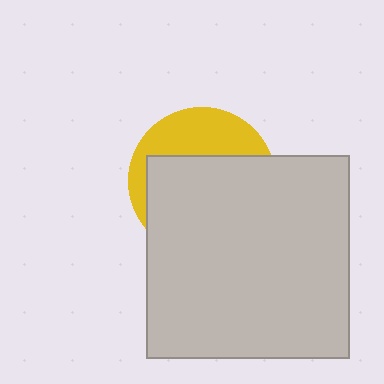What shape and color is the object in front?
The object in front is a light gray square.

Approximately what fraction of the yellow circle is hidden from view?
Roughly 66% of the yellow circle is hidden behind the light gray square.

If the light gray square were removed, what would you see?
You would see the complete yellow circle.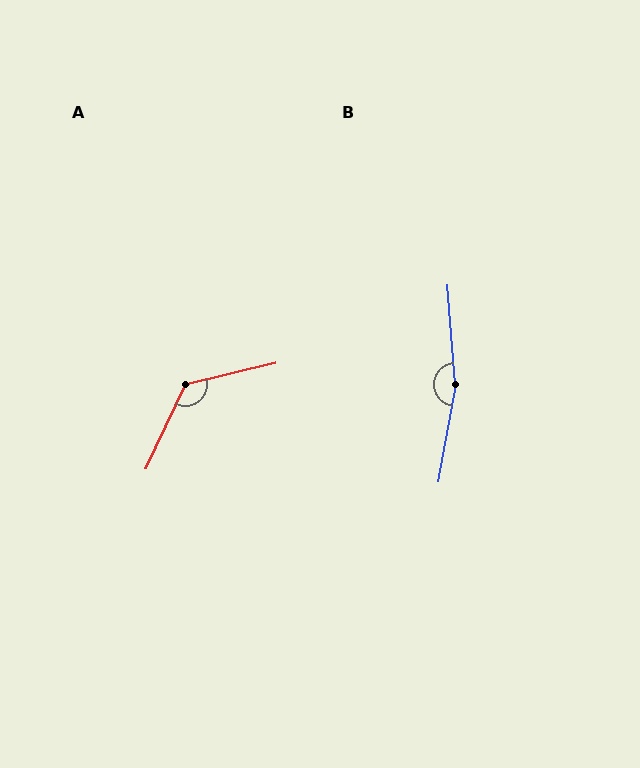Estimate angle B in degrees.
Approximately 165 degrees.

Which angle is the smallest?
A, at approximately 128 degrees.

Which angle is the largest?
B, at approximately 165 degrees.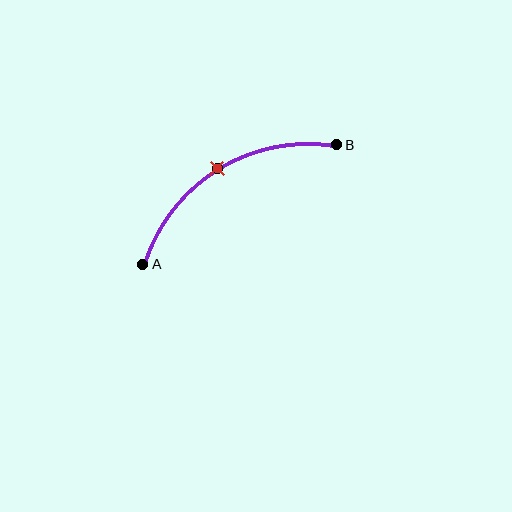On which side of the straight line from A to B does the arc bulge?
The arc bulges above the straight line connecting A and B.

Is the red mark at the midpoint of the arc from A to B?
Yes. The red mark lies on the arc at equal arc-length from both A and B — it is the arc midpoint.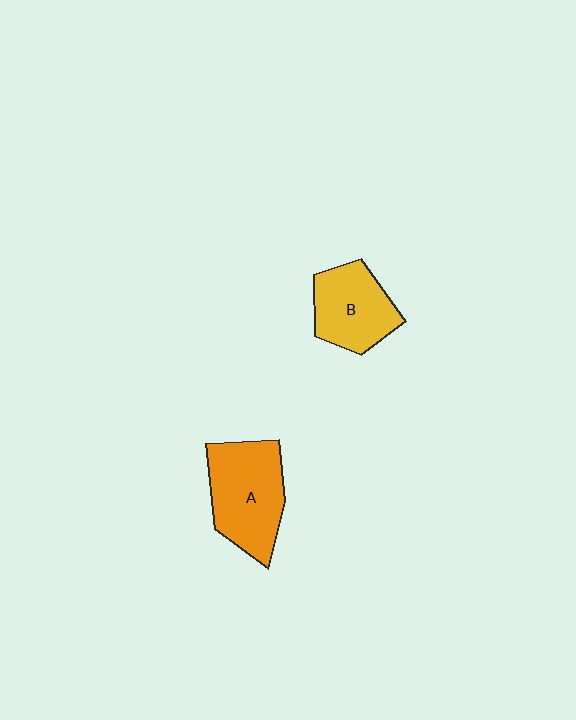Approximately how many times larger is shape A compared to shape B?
Approximately 1.3 times.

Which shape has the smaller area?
Shape B (yellow).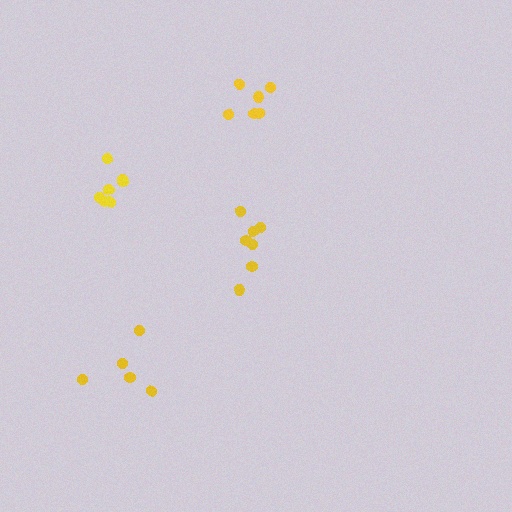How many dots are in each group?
Group 1: 6 dots, Group 2: 7 dots, Group 3: 7 dots, Group 4: 5 dots (25 total).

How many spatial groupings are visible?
There are 4 spatial groupings.